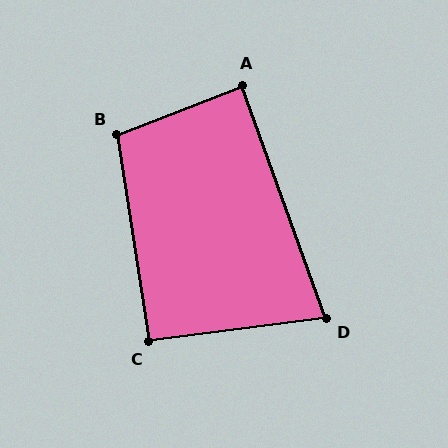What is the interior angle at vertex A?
Approximately 89 degrees (approximately right).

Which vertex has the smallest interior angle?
D, at approximately 78 degrees.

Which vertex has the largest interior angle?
B, at approximately 102 degrees.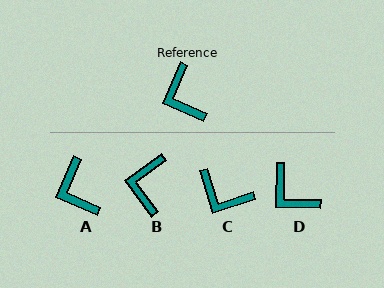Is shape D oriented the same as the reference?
No, it is off by about 23 degrees.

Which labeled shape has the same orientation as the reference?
A.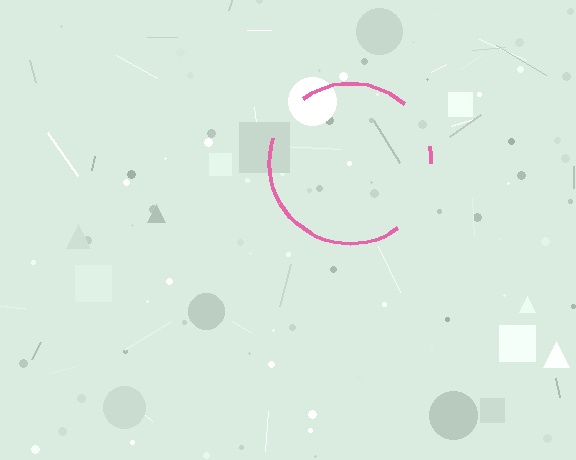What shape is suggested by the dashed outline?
The dashed outline suggests a circle.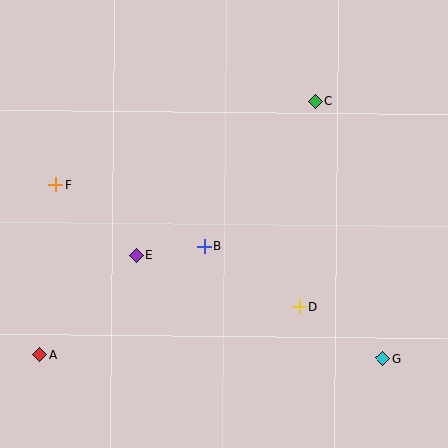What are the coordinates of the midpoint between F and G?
The midpoint between F and G is at (219, 272).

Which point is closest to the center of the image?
Point B at (204, 246) is closest to the center.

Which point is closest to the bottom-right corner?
Point G is closest to the bottom-right corner.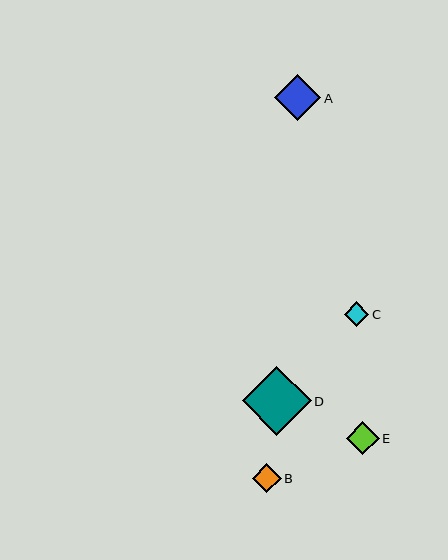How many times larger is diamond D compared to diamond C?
Diamond D is approximately 2.8 times the size of diamond C.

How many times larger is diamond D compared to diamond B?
Diamond D is approximately 2.3 times the size of diamond B.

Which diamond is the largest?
Diamond D is the largest with a size of approximately 69 pixels.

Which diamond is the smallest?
Diamond C is the smallest with a size of approximately 24 pixels.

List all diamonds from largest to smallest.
From largest to smallest: D, A, E, B, C.